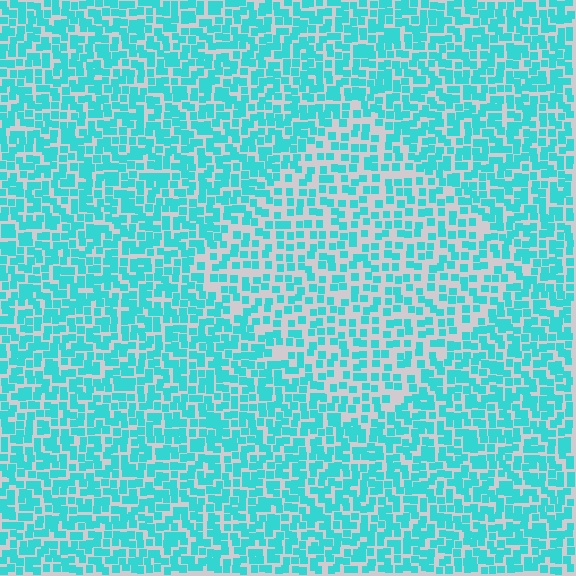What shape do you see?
I see a diamond.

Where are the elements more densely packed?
The elements are more densely packed outside the diamond boundary.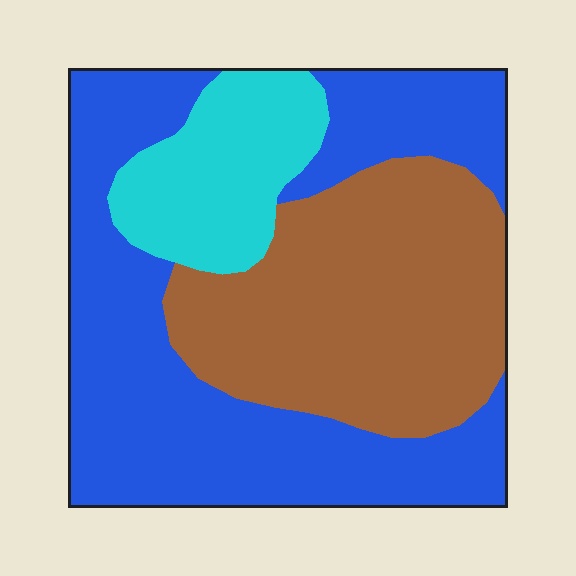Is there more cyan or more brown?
Brown.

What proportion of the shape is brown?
Brown covers around 35% of the shape.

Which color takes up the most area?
Blue, at roughly 50%.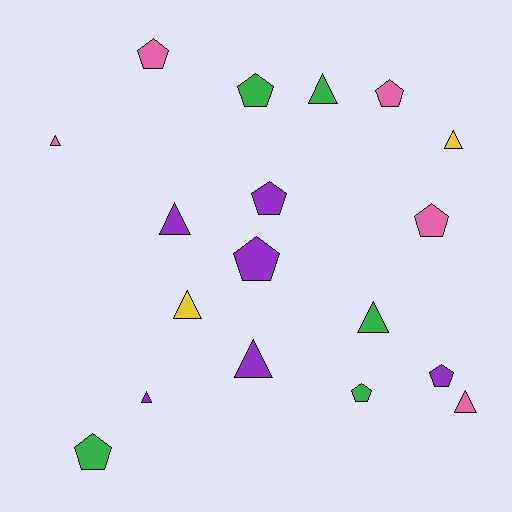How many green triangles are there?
There are 2 green triangles.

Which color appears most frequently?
Purple, with 6 objects.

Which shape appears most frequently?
Pentagon, with 9 objects.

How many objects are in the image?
There are 18 objects.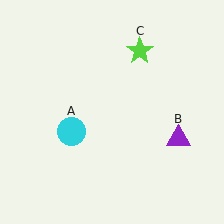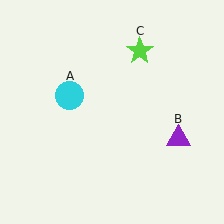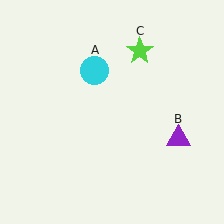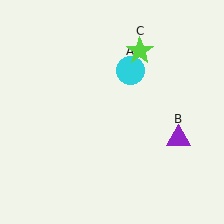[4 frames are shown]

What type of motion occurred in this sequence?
The cyan circle (object A) rotated clockwise around the center of the scene.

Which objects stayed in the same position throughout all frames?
Purple triangle (object B) and lime star (object C) remained stationary.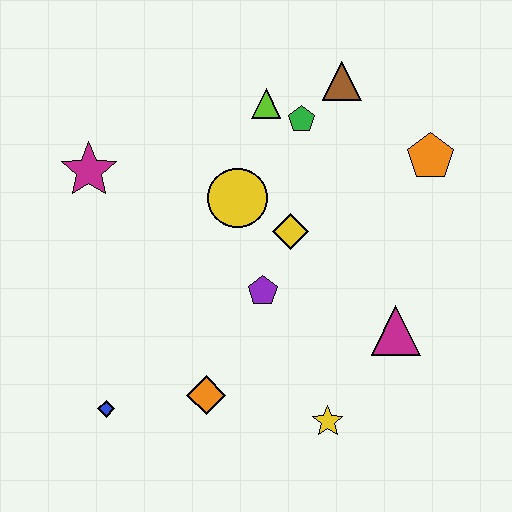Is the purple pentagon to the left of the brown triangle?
Yes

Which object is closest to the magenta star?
The yellow circle is closest to the magenta star.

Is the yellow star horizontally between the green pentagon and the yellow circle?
No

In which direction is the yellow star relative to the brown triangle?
The yellow star is below the brown triangle.